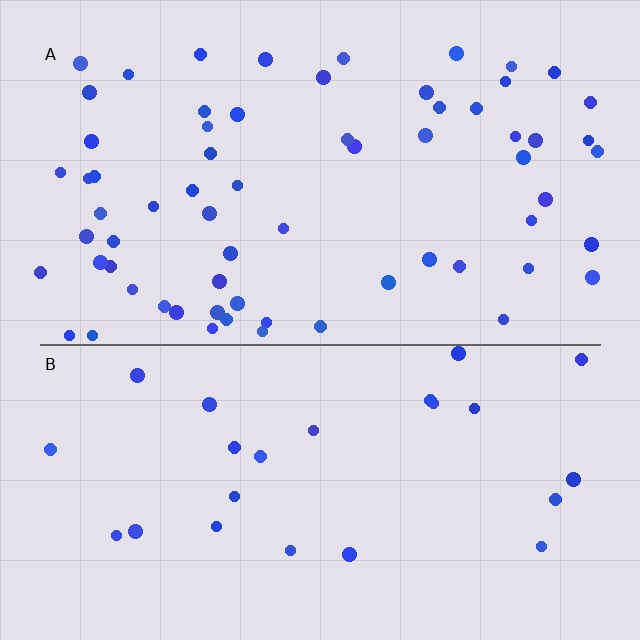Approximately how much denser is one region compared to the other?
Approximately 2.7× — region A over region B.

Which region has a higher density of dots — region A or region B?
A (the top).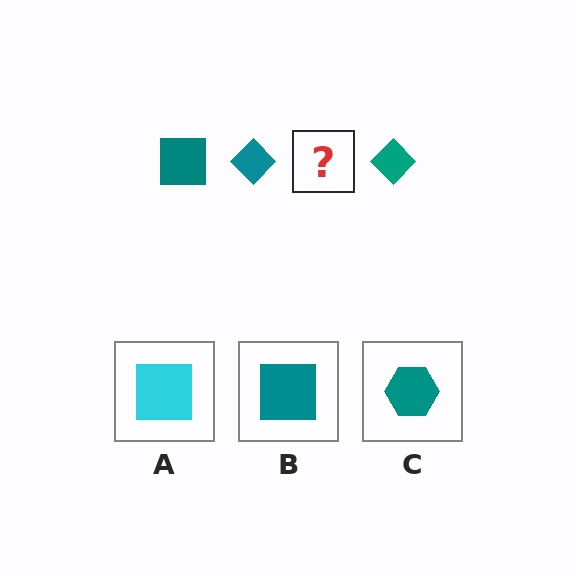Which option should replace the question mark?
Option B.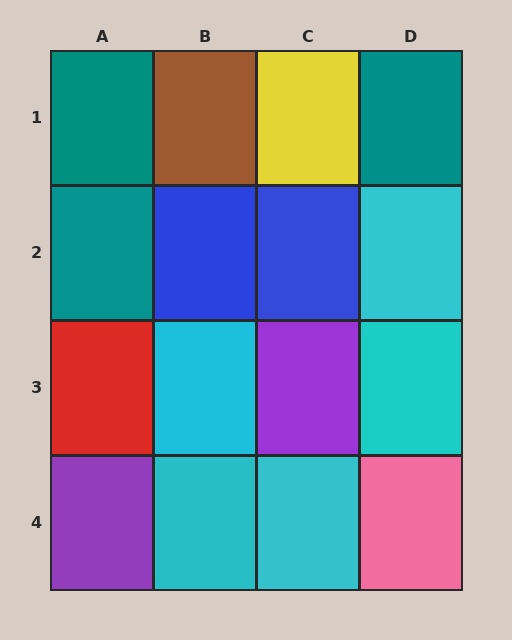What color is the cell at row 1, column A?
Teal.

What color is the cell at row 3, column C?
Purple.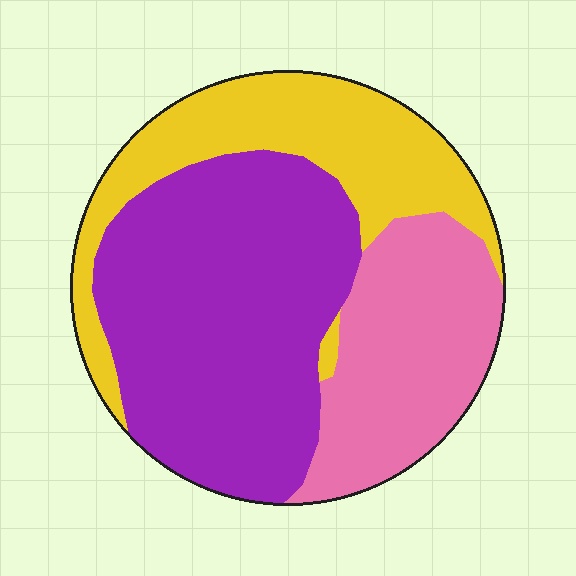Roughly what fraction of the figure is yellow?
Yellow takes up about one quarter (1/4) of the figure.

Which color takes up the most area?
Purple, at roughly 45%.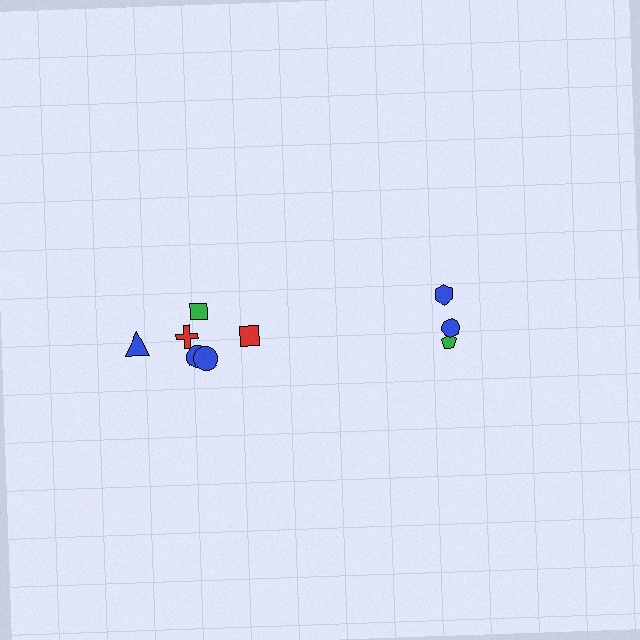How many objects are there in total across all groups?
There are 9 objects.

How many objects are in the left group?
There are 6 objects.